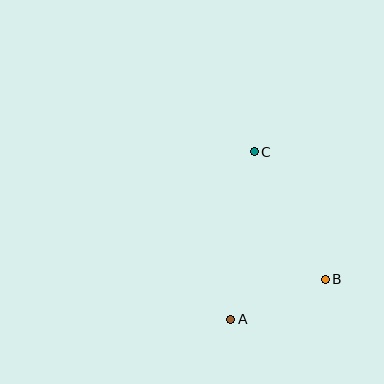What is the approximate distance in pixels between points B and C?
The distance between B and C is approximately 146 pixels.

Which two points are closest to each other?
Points A and B are closest to each other.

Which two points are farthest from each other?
Points A and C are farthest from each other.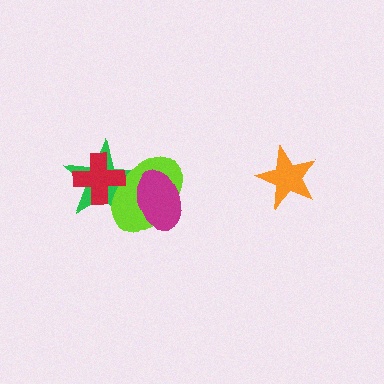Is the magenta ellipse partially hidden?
No, no other shape covers it.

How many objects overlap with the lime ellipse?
3 objects overlap with the lime ellipse.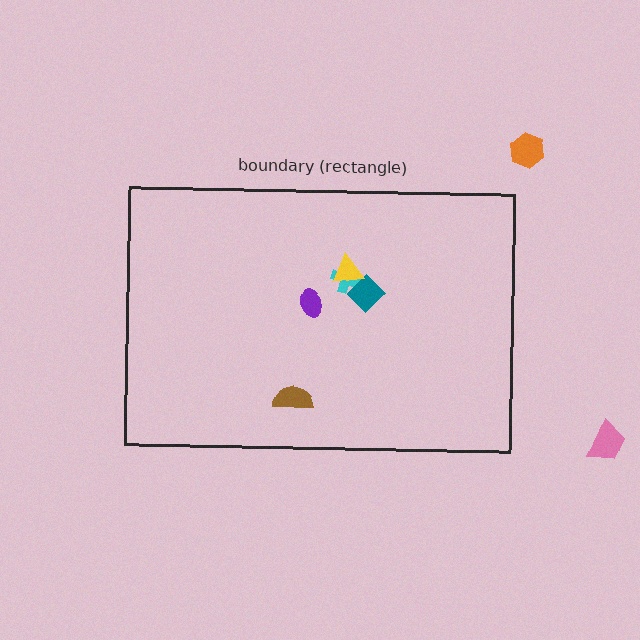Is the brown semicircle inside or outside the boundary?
Inside.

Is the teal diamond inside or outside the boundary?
Inside.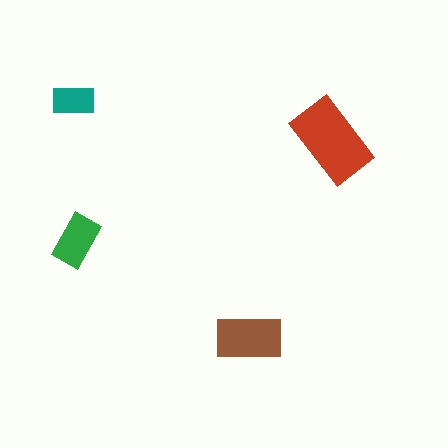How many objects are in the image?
There are 4 objects in the image.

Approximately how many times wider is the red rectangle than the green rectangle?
About 1.5 times wider.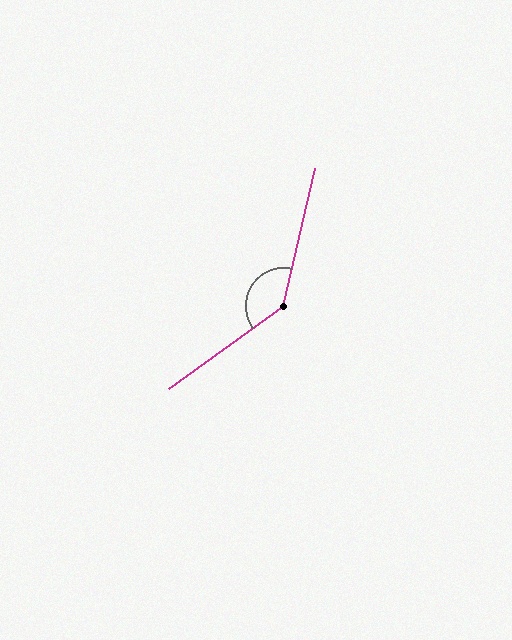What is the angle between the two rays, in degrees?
Approximately 139 degrees.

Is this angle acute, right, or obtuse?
It is obtuse.